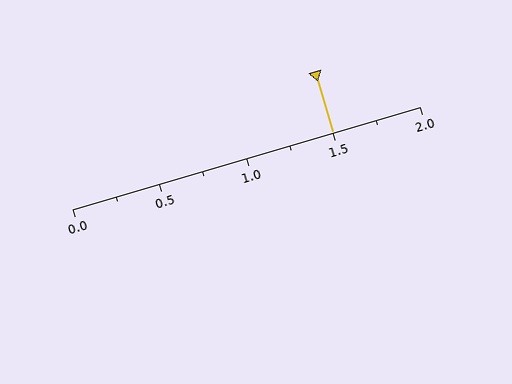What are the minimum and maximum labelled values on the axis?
The axis runs from 0.0 to 2.0.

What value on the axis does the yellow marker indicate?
The marker indicates approximately 1.5.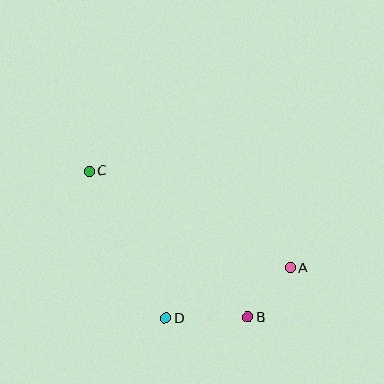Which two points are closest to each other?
Points A and B are closest to each other.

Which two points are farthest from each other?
Points A and C are farthest from each other.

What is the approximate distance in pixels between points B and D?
The distance between B and D is approximately 82 pixels.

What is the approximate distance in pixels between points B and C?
The distance between B and C is approximately 215 pixels.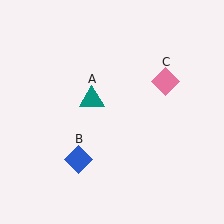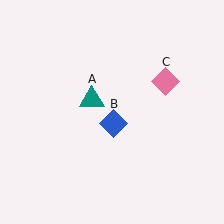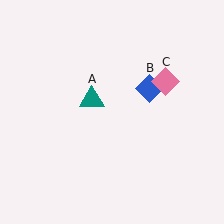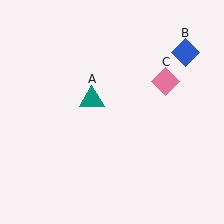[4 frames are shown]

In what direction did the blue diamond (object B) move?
The blue diamond (object B) moved up and to the right.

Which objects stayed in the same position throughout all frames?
Teal triangle (object A) and pink diamond (object C) remained stationary.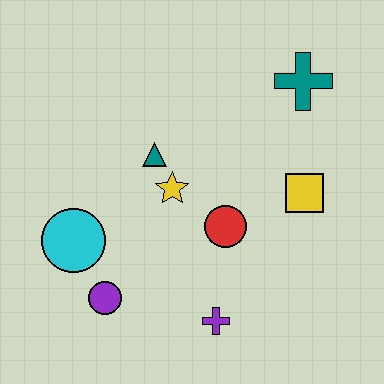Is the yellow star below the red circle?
No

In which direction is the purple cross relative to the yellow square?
The purple cross is below the yellow square.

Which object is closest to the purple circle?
The cyan circle is closest to the purple circle.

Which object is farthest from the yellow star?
The teal cross is farthest from the yellow star.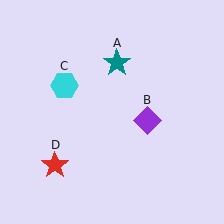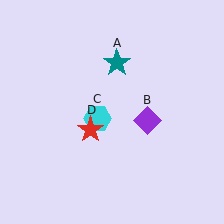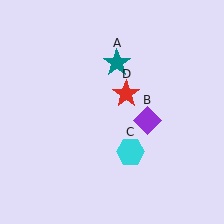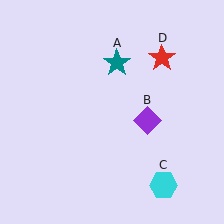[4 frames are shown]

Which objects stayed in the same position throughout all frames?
Teal star (object A) and purple diamond (object B) remained stationary.